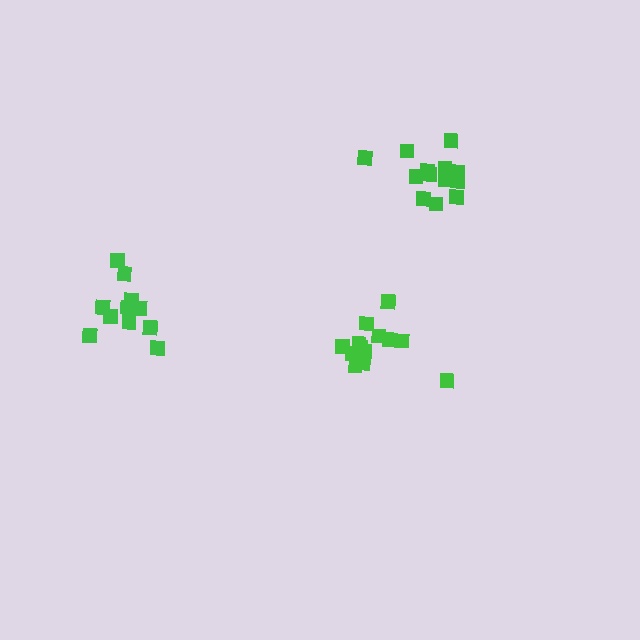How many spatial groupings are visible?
There are 3 spatial groupings.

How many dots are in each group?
Group 1: 11 dots, Group 2: 14 dots, Group 3: 13 dots (38 total).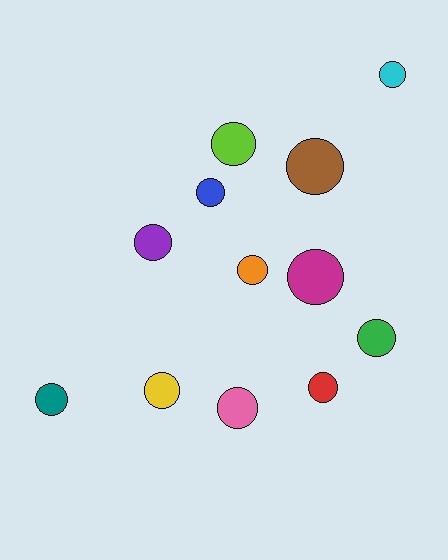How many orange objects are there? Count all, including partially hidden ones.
There is 1 orange object.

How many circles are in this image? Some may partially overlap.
There are 12 circles.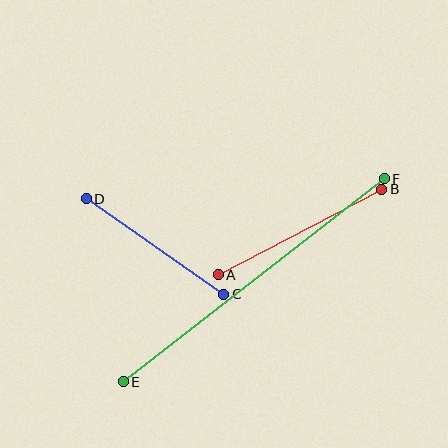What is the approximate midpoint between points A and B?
The midpoint is at approximately (300, 232) pixels.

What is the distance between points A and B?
The distance is approximately 184 pixels.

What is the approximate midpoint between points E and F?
The midpoint is at approximately (254, 280) pixels.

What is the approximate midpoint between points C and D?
The midpoint is at approximately (155, 247) pixels.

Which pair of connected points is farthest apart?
Points E and F are farthest apart.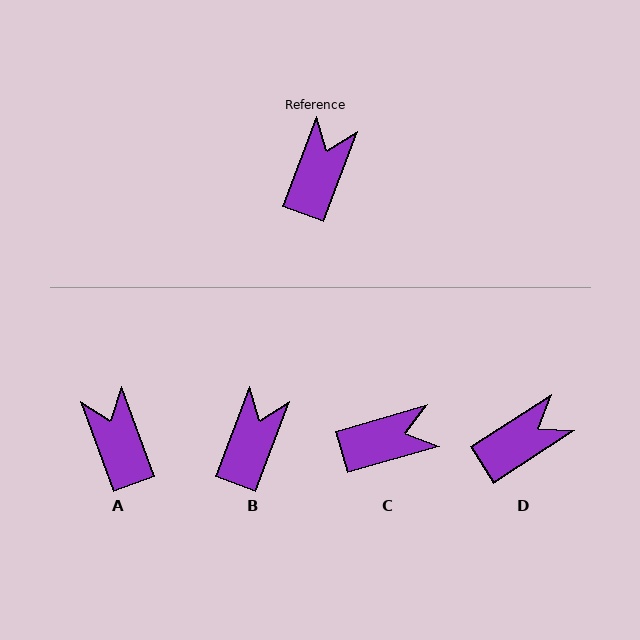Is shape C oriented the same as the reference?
No, it is off by about 53 degrees.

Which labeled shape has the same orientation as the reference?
B.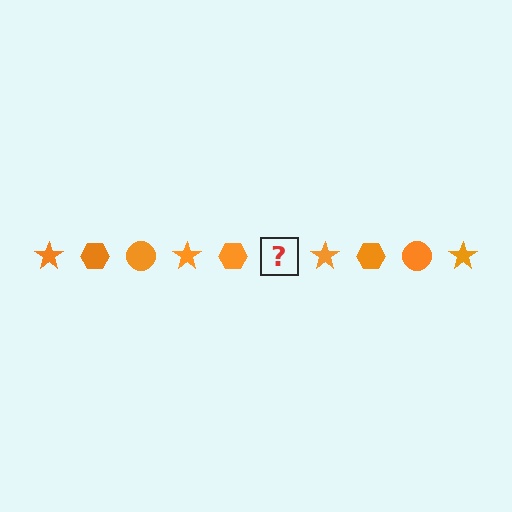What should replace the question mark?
The question mark should be replaced with an orange circle.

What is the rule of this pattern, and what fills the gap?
The rule is that the pattern cycles through star, hexagon, circle shapes in orange. The gap should be filled with an orange circle.